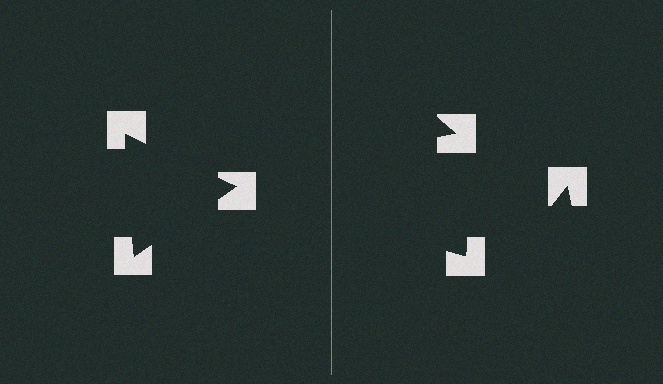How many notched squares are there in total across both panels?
6 — 3 on each side.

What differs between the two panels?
The notched squares are positioned identically on both sides; only the wedge orientations differ. On the left they align to a triangle; on the right they are misaligned.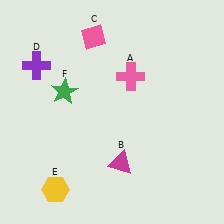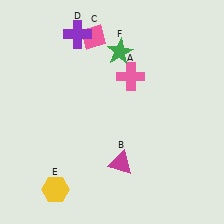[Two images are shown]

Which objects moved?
The objects that moved are: the purple cross (D), the green star (F).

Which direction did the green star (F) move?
The green star (F) moved right.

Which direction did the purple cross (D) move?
The purple cross (D) moved right.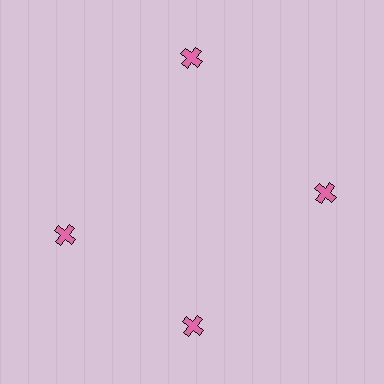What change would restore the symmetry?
The symmetry would be restored by rotating it back into even spacing with its neighbors so that all 4 crosses sit at equal angles and equal distance from the center.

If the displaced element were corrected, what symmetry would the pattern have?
It would have 4-fold rotational symmetry — the pattern would map onto itself every 90 degrees.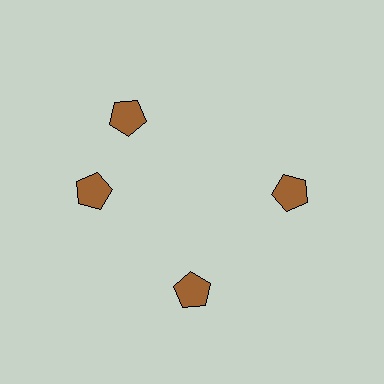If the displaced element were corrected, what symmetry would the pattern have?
It would have 4-fold rotational symmetry — the pattern would map onto itself every 90 degrees.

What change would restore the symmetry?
The symmetry would be restored by rotating it back into even spacing with its neighbors so that all 4 pentagons sit at equal angles and equal distance from the center.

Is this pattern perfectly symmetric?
No. The 4 brown pentagons are arranged in a ring, but one element near the 12 o'clock position is rotated out of alignment along the ring, breaking the 4-fold rotational symmetry.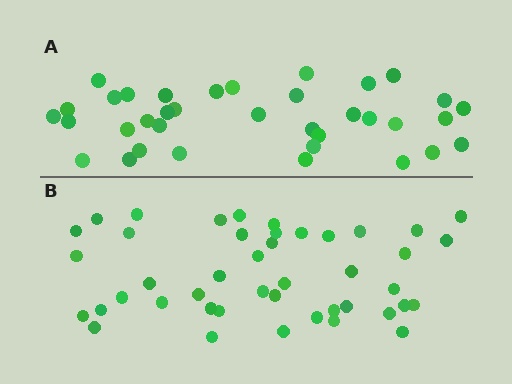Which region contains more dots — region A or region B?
Region B (the bottom region) has more dots.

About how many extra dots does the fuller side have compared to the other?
Region B has roughly 8 or so more dots than region A.